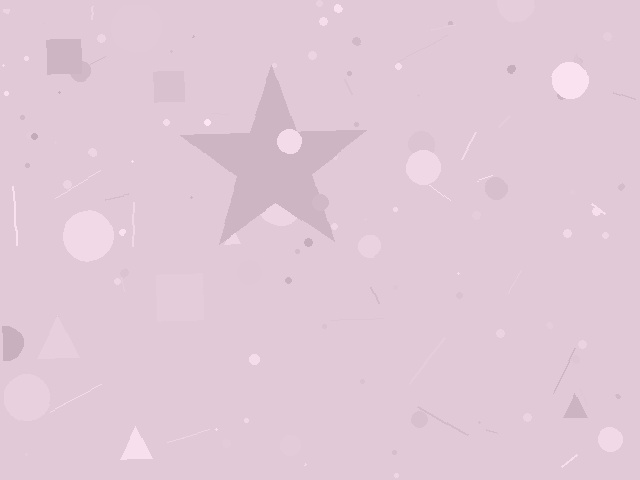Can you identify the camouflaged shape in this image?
The camouflaged shape is a star.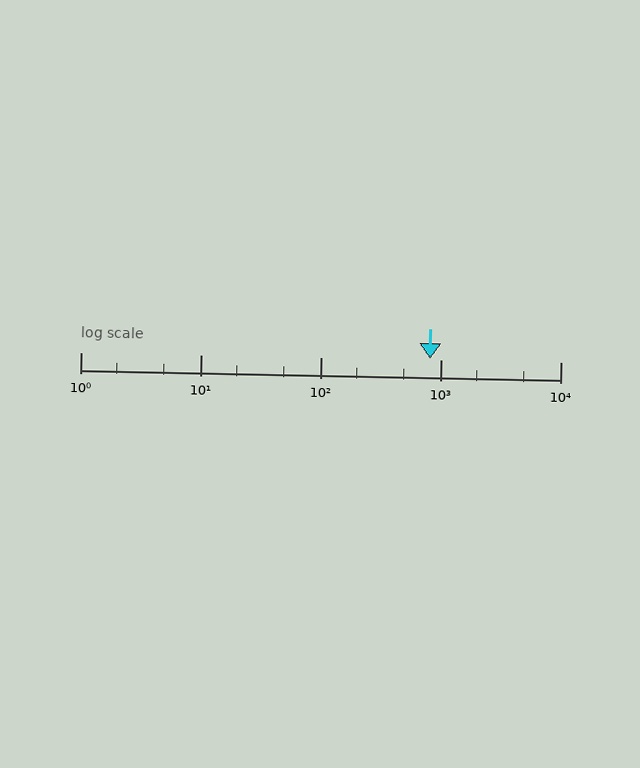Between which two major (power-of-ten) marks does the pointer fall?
The pointer is between 100 and 1000.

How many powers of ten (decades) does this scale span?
The scale spans 4 decades, from 1 to 10000.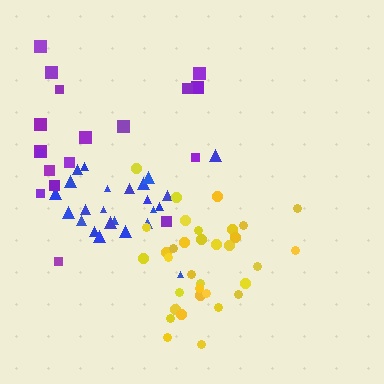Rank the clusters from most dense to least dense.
blue, yellow, purple.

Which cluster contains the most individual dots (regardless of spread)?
Yellow (34).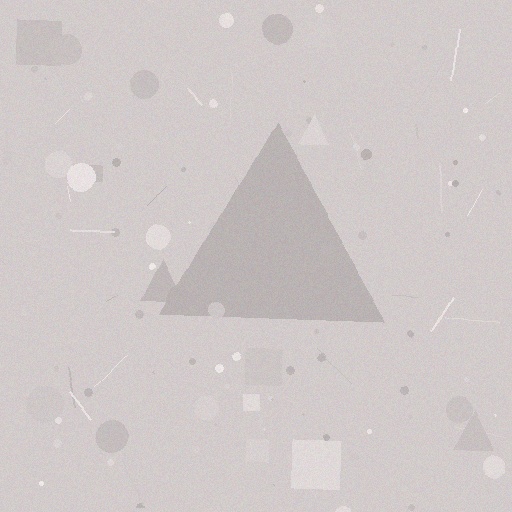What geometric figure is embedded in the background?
A triangle is embedded in the background.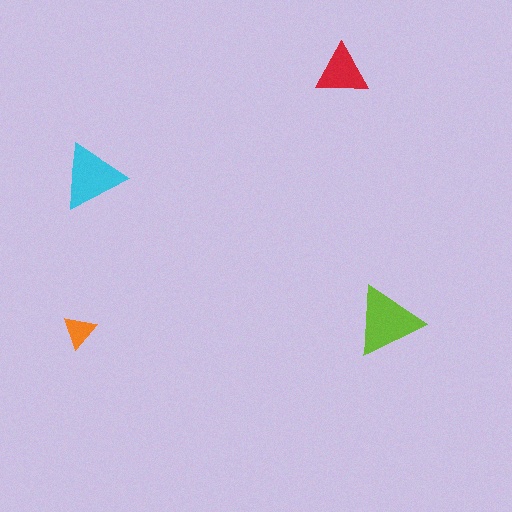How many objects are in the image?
There are 4 objects in the image.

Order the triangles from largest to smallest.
the lime one, the cyan one, the red one, the orange one.